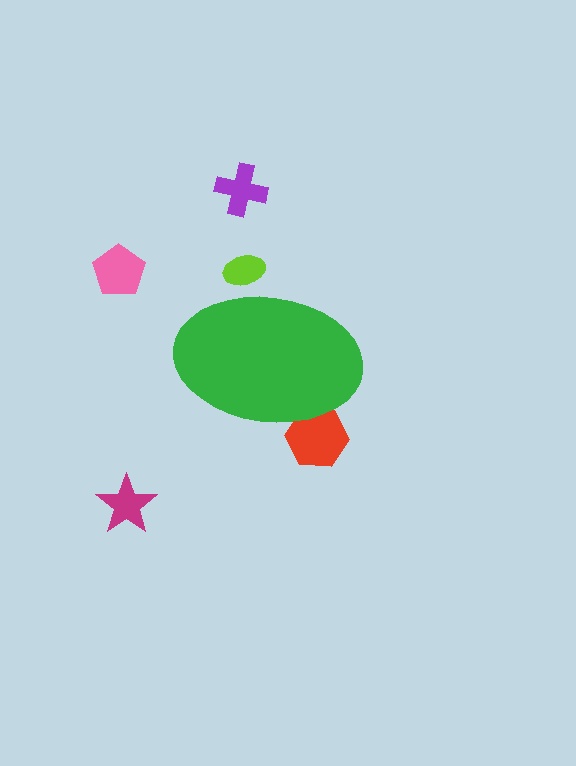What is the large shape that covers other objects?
A green ellipse.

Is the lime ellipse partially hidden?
Yes, the lime ellipse is partially hidden behind the green ellipse.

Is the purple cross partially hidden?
No, the purple cross is fully visible.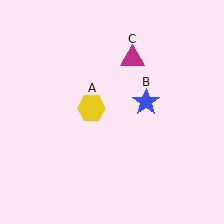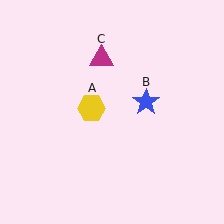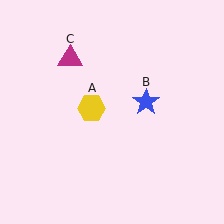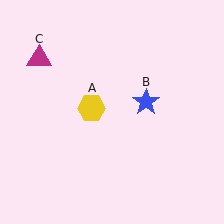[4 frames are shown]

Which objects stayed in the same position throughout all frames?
Yellow hexagon (object A) and blue star (object B) remained stationary.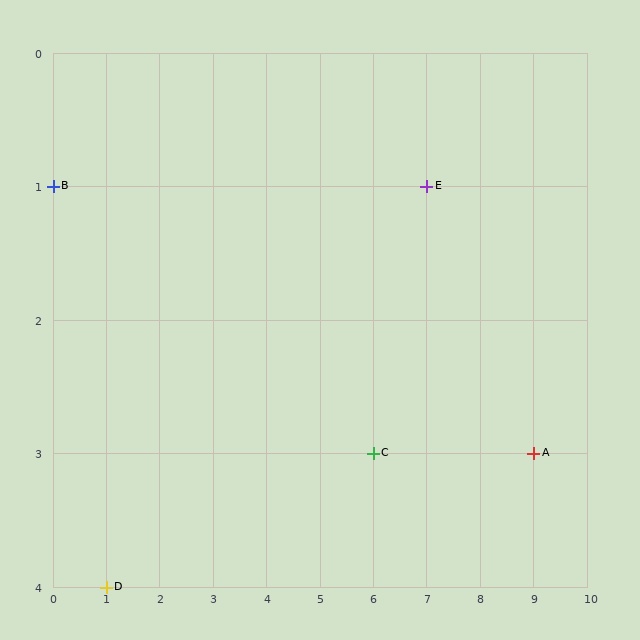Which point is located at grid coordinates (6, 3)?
Point C is at (6, 3).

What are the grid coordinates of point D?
Point D is at grid coordinates (1, 4).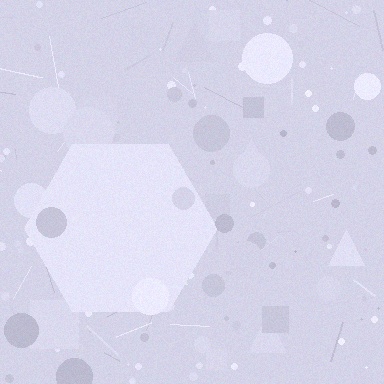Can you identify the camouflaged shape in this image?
The camouflaged shape is a hexagon.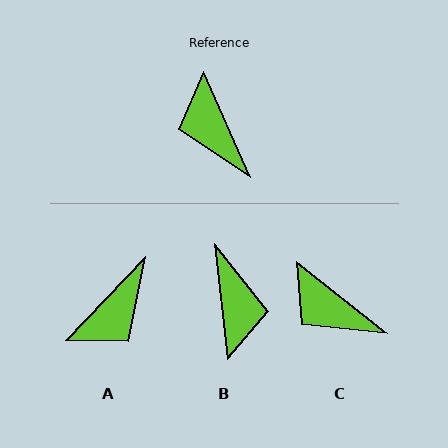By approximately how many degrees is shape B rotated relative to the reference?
Approximately 162 degrees counter-clockwise.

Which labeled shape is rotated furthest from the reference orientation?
B, about 162 degrees away.